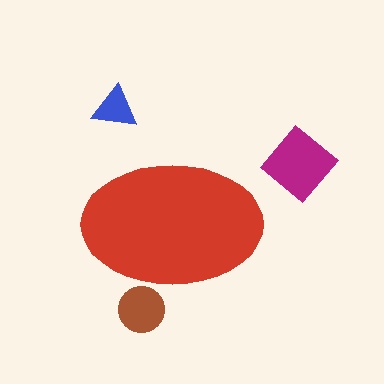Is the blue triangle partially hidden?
No, the blue triangle is fully visible.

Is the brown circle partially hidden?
Yes, the brown circle is partially hidden behind the red ellipse.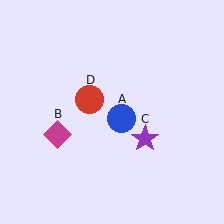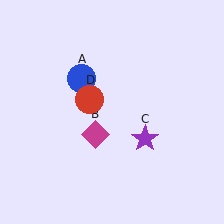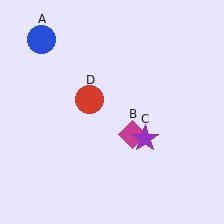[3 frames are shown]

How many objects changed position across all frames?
2 objects changed position: blue circle (object A), magenta diamond (object B).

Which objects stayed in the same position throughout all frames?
Purple star (object C) and red circle (object D) remained stationary.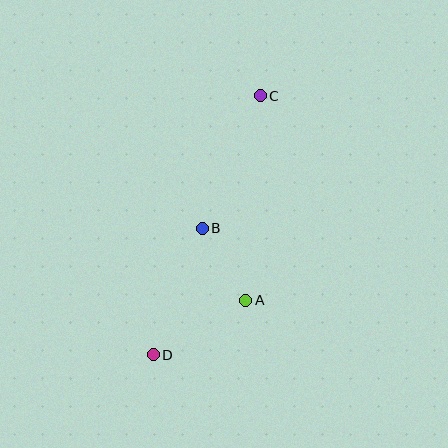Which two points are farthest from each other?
Points C and D are farthest from each other.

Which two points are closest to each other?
Points A and B are closest to each other.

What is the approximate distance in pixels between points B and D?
The distance between B and D is approximately 136 pixels.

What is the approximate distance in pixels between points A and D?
The distance between A and D is approximately 108 pixels.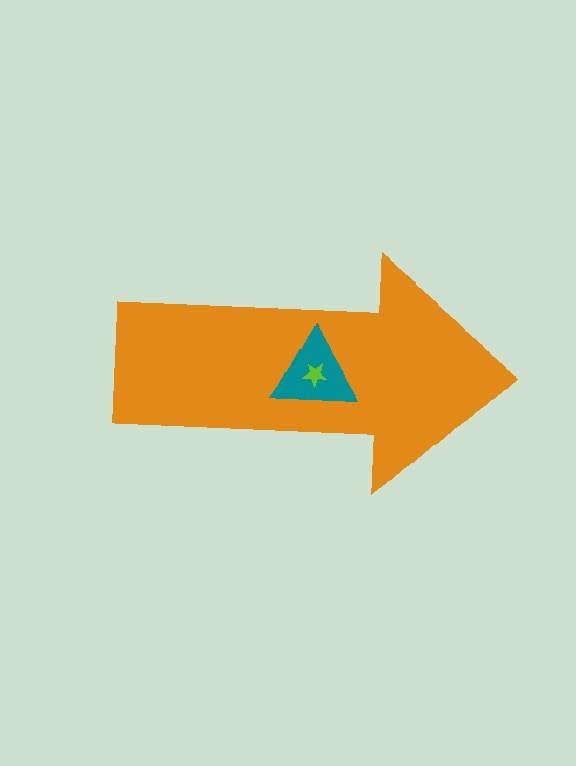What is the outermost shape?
The orange arrow.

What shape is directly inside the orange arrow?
The teal triangle.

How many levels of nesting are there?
3.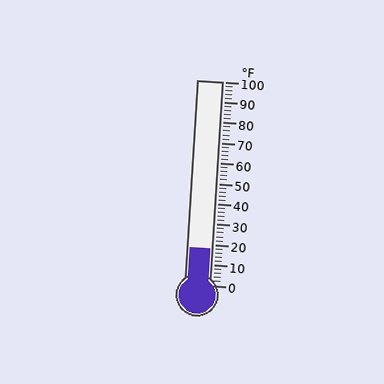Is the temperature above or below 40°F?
The temperature is below 40°F.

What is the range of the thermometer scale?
The thermometer scale ranges from 0°F to 100°F.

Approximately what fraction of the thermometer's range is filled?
The thermometer is filled to approximately 20% of its range.